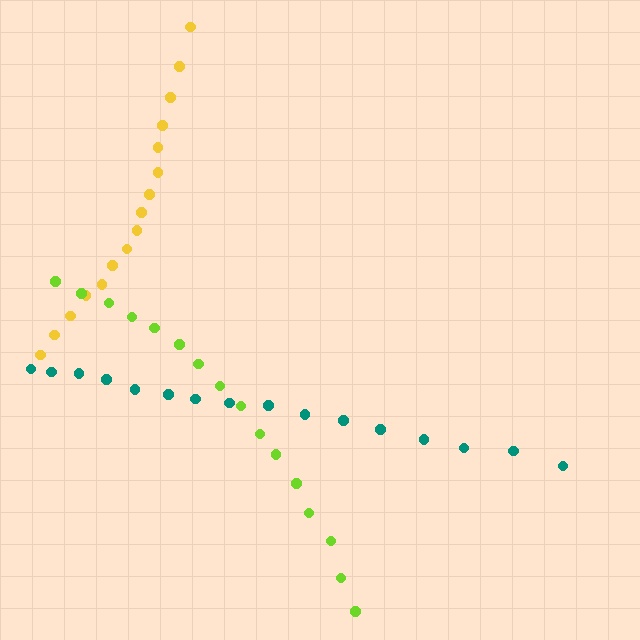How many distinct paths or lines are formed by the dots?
There are 3 distinct paths.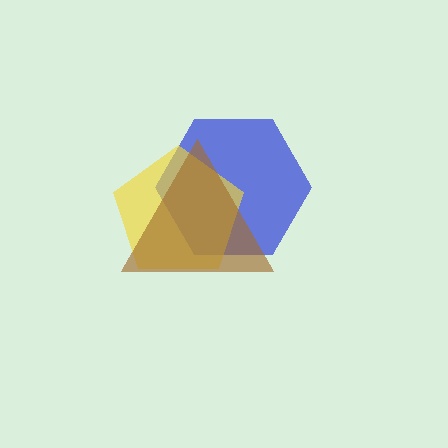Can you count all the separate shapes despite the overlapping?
Yes, there are 3 separate shapes.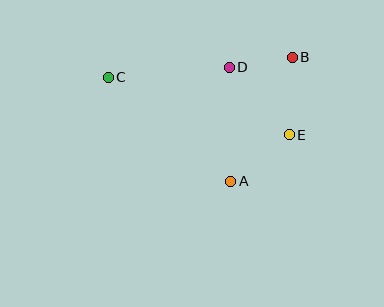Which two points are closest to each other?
Points B and D are closest to each other.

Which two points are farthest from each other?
Points C and E are farthest from each other.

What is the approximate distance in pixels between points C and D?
The distance between C and D is approximately 121 pixels.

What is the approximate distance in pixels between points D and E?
The distance between D and E is approximately 90 pixels.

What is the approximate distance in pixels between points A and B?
The distance between A and B is approximately 138 pixels.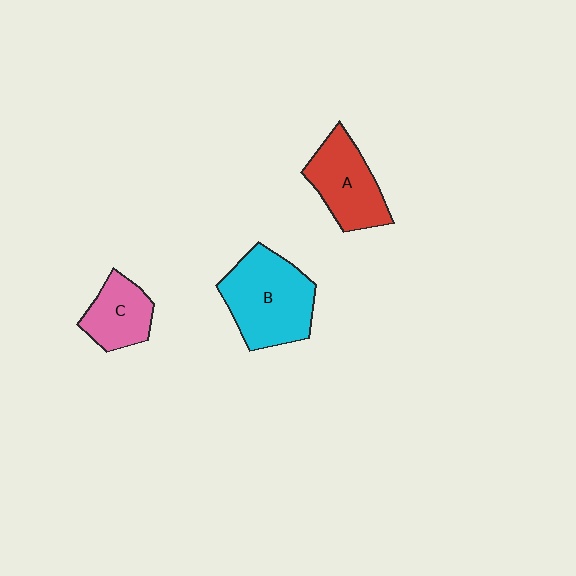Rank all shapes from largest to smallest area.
From largest to smallest: B (cyan), A (red), C (pink).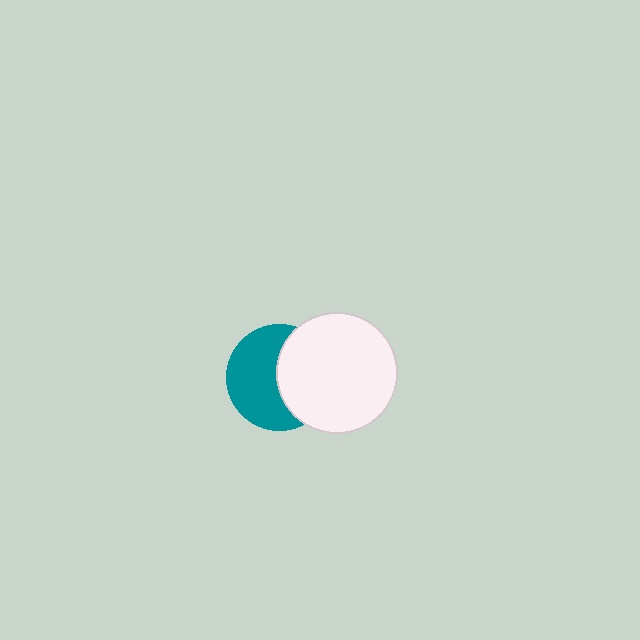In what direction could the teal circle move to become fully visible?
The teal circle could move left. That would shift it out from behind the white circle entirely.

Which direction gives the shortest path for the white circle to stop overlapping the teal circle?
Moving right gives the shortest separation.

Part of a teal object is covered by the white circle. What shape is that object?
It is a circle.